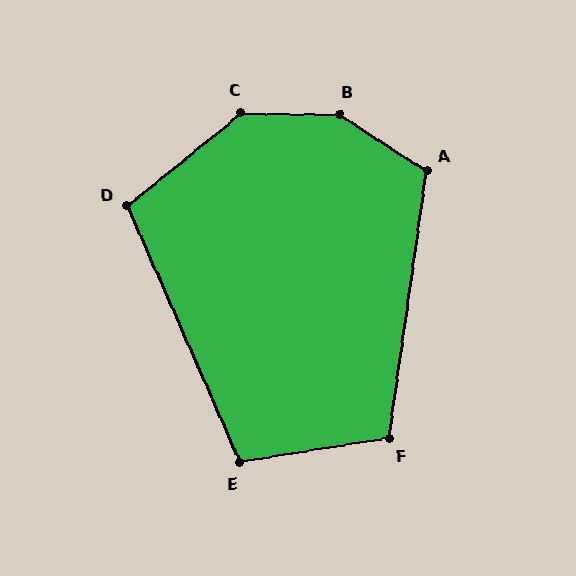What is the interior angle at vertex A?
Approximately 115 degrees (obtuse).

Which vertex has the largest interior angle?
B, at approximately 147 degrees.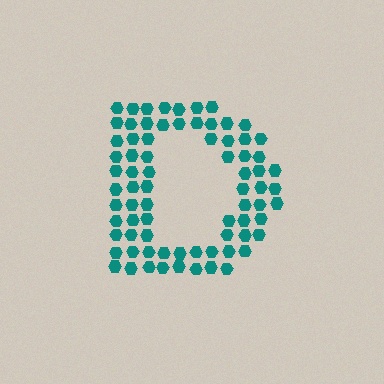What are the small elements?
The small elements are hexagons.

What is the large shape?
The large shape is the letter D.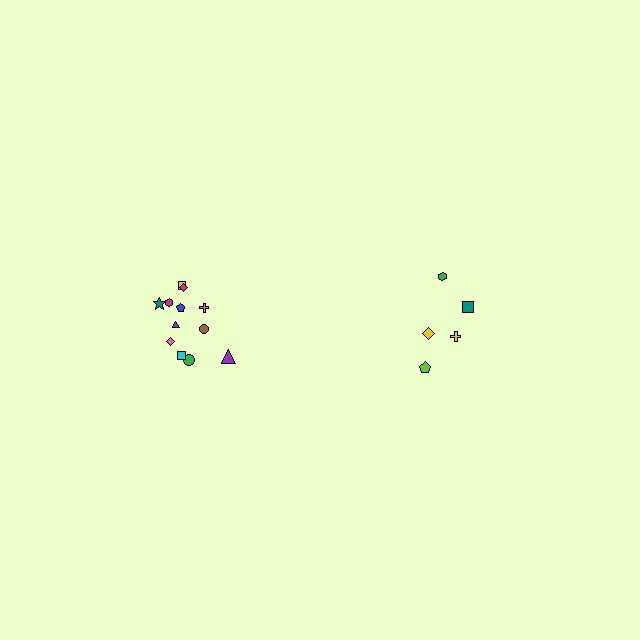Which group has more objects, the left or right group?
The left group.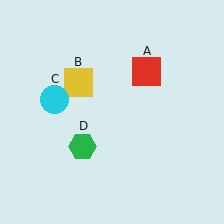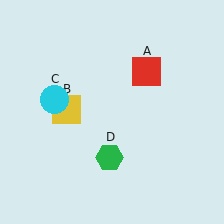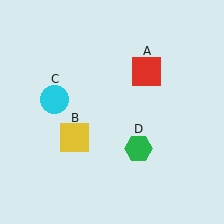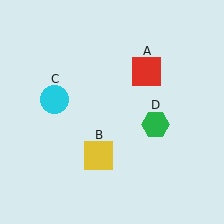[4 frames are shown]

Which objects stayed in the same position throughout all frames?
Red square (object A) and cyan circle (object C) remained stationary.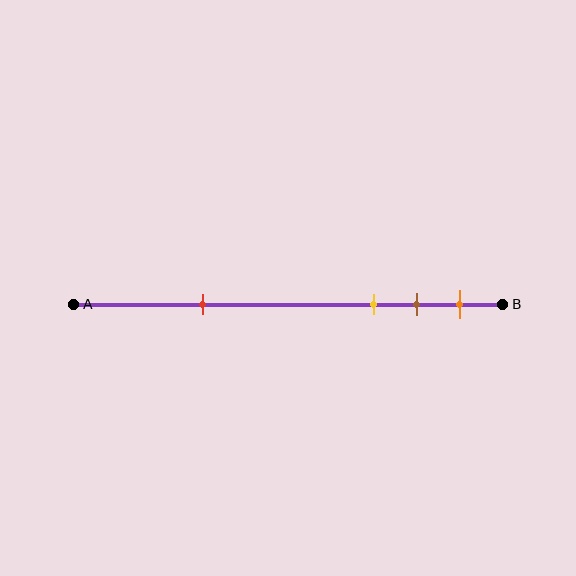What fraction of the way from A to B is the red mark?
The red mark is approximately 30% (0.3) of the way from A to B.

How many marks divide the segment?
There are 4 marks dividing the segment.